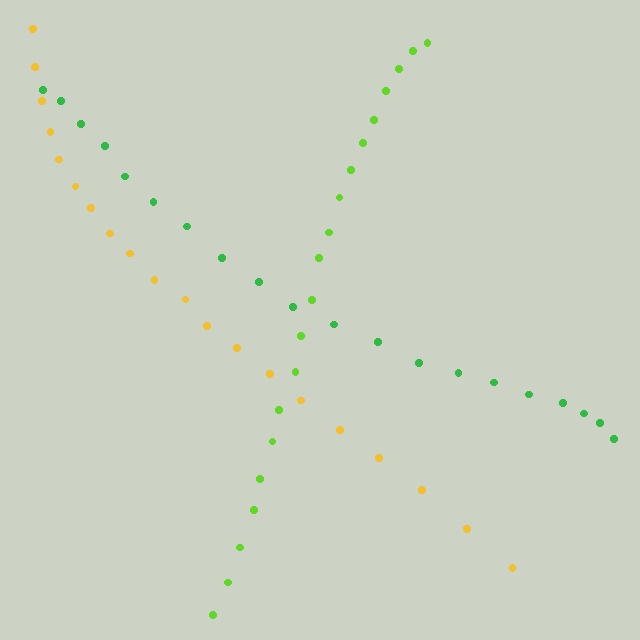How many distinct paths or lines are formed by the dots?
There are 3 distinct paths.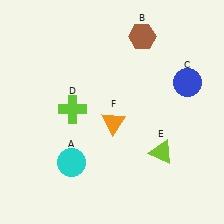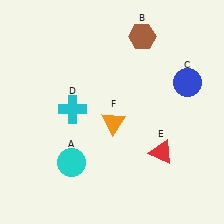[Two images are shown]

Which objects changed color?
D changed from lime to cyan. E changed from lime to red.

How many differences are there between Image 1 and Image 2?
There are 2 differences between the two images.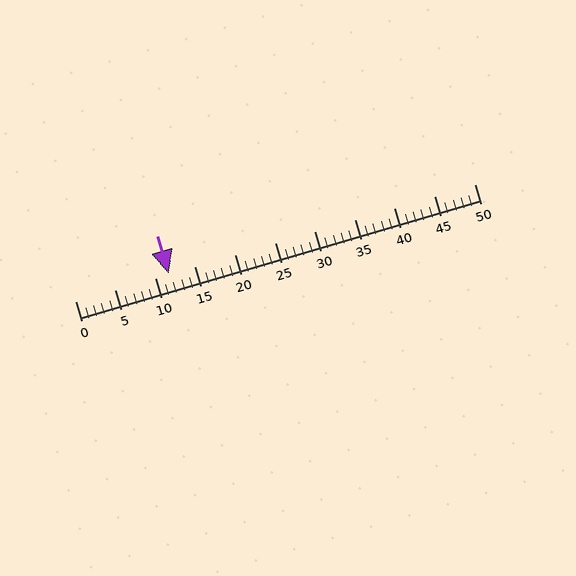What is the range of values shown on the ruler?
The ruler shows values from 0 to 50.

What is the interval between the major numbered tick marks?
The major tick marks are spaced 5 units apart.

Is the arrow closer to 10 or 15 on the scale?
The arrow is closer to 10.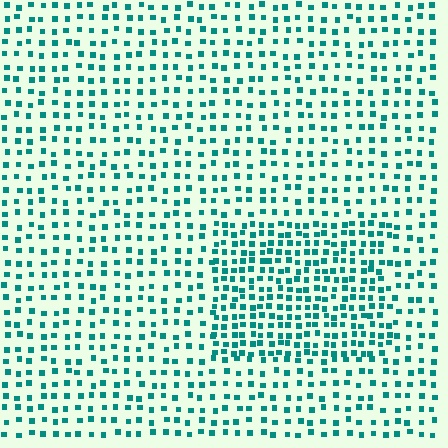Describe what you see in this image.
The image contains small teal elements arranged at two different densities. A rectangle-shaped region is visible where the elements are more densely packed than the surrounding area.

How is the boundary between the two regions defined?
The boundary is defined by a change in element density (approximately 1.8x ratio). All elements are the same color, size, and shape.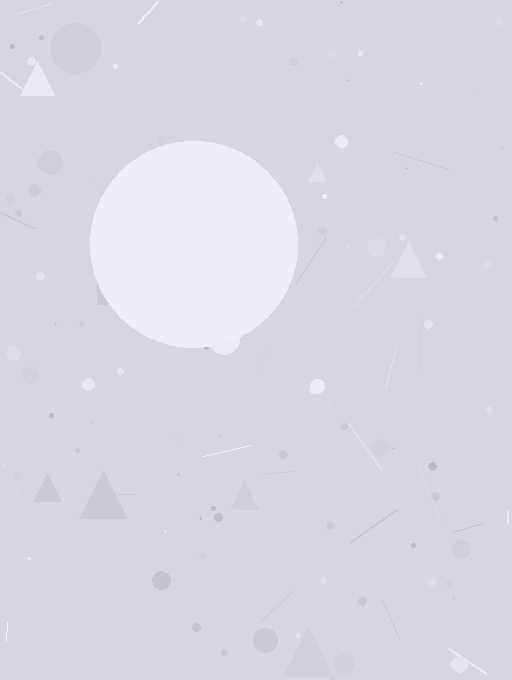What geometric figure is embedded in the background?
A circle is embedded in the background.